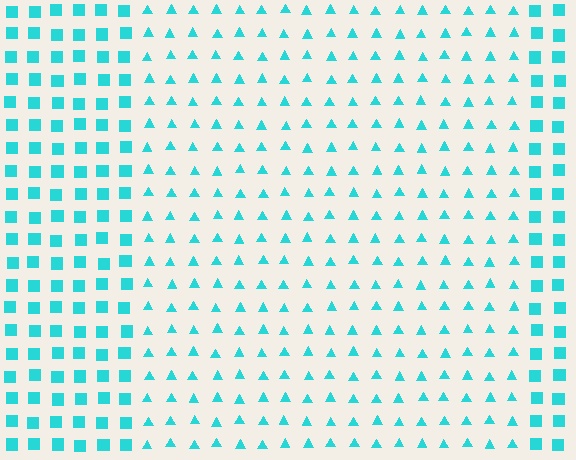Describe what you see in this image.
The image is filled with small cyan elements arranged in a uniform grid. A rectangle-shaped region contains triangles, while the surrounding area contains squares. The boundary is defined purely by the change in element shape.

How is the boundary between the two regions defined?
The boundary is defined by a change in element shape: triangles inside vs. squares outside. All elements share the same color and spacing.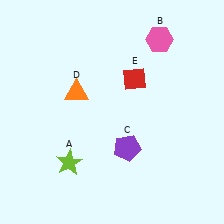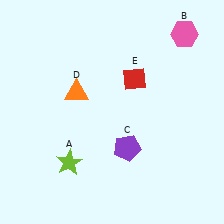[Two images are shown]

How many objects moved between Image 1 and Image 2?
1 object moved between the two images.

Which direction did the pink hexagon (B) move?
The pink hexagon (B) moved right.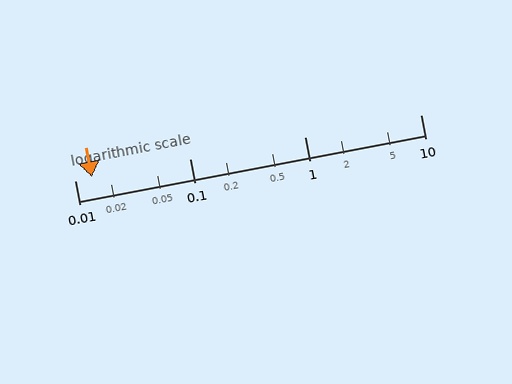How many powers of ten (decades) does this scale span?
The scale spans 3 decades, from 0.01 to 10.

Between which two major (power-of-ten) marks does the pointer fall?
The pointer is between 0.01 and 0.1.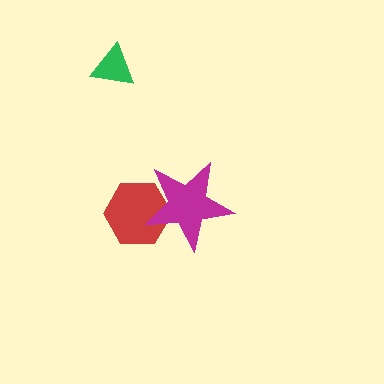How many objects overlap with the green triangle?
0 objects overlap with the green triangle.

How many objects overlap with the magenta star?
1 object overlaps with the magenta star.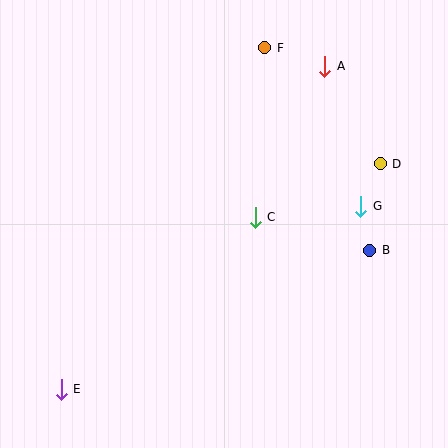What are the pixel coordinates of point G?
Point G is at (361, 206).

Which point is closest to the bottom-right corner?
Point B is closest to the bottom-right corner.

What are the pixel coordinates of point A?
Point A is at (325, 66).